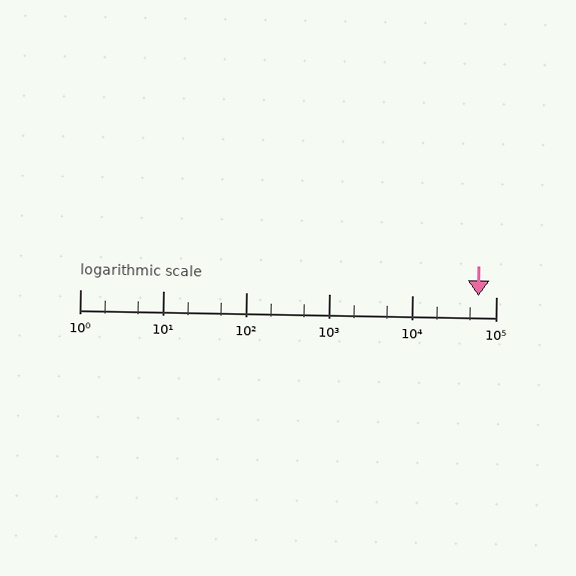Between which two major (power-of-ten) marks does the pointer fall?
The pointer is between 10000 and 100000.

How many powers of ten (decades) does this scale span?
The scale spans 5 decades, from 1 to 100000.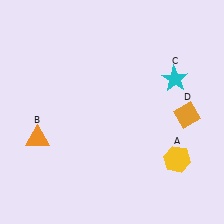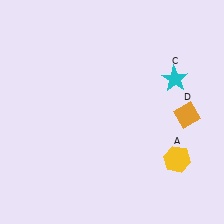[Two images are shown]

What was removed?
The orange triangle (B) was removed in Image 2.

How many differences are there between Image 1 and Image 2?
There is 1 difference between the two images.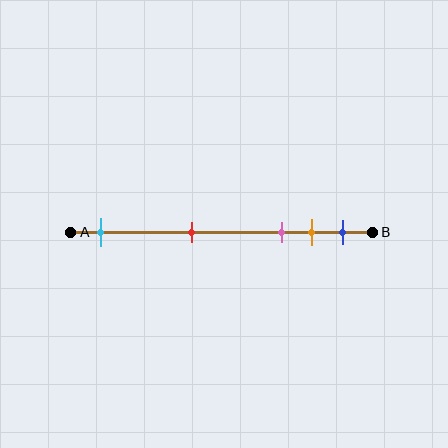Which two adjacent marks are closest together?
The orange and blue marks are the closest adjacent pair.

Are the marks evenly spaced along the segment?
No, the marks are not evenly spaced.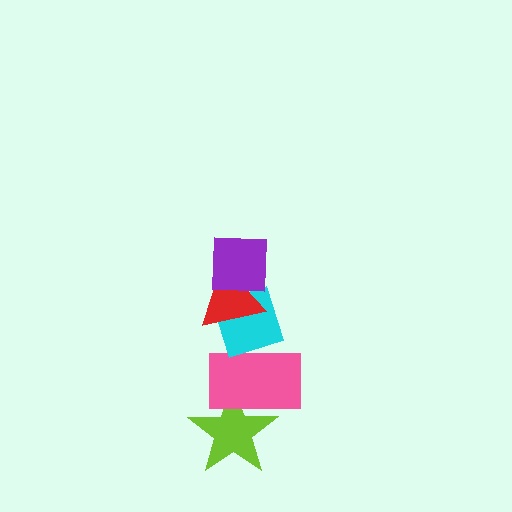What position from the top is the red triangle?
The red triangle is 2nd from the top.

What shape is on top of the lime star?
The pink rectangle is on top of the lime star.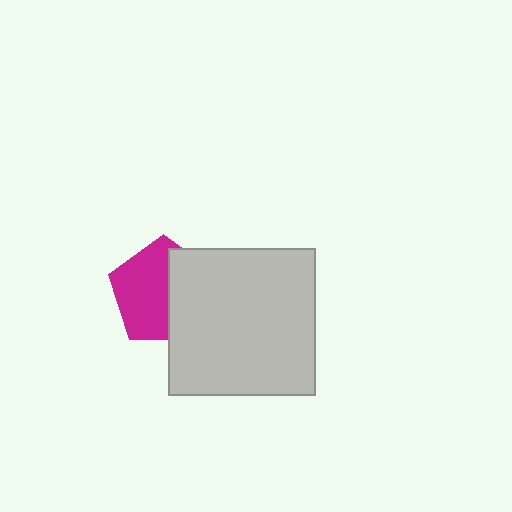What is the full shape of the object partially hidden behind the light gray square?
The partially hidden object is a magenta pentagon.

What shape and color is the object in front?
The object in front is a light gray square.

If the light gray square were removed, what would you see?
You would see the complete magenta pentagon.